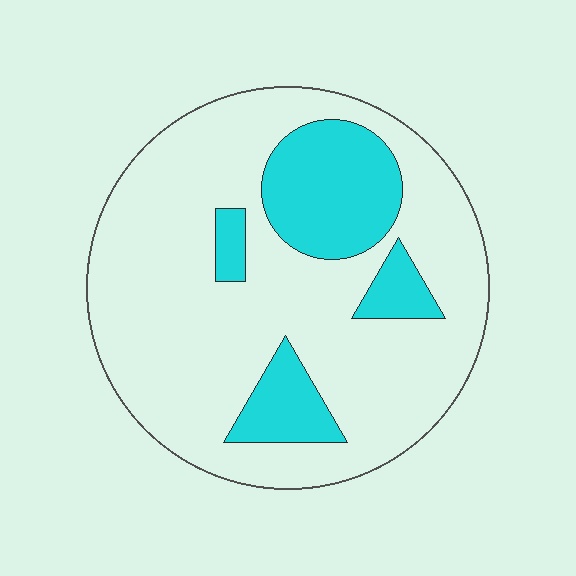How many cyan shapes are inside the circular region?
4.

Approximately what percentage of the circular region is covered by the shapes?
Approximately 20%.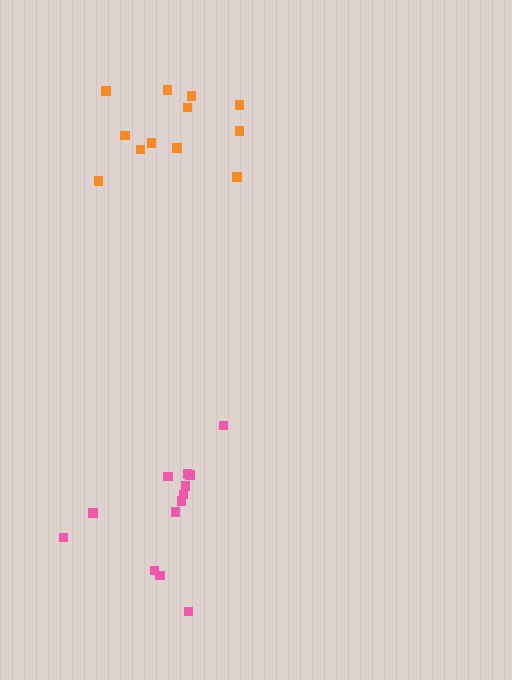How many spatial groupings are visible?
There are 2 spatial groupings.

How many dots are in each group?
Group 1: 12 dots, Group 2: 13 dots (25 total).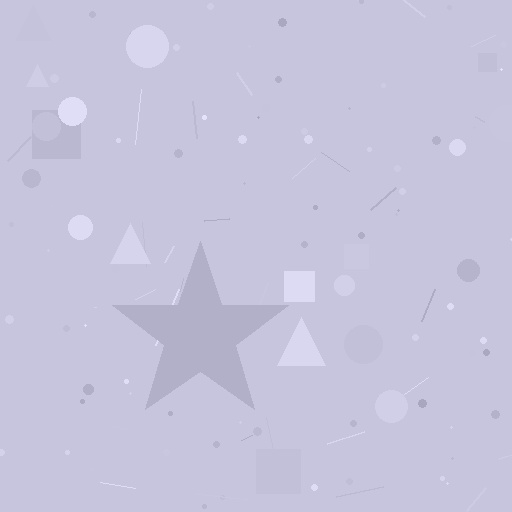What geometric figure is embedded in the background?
A star is embedded in the background.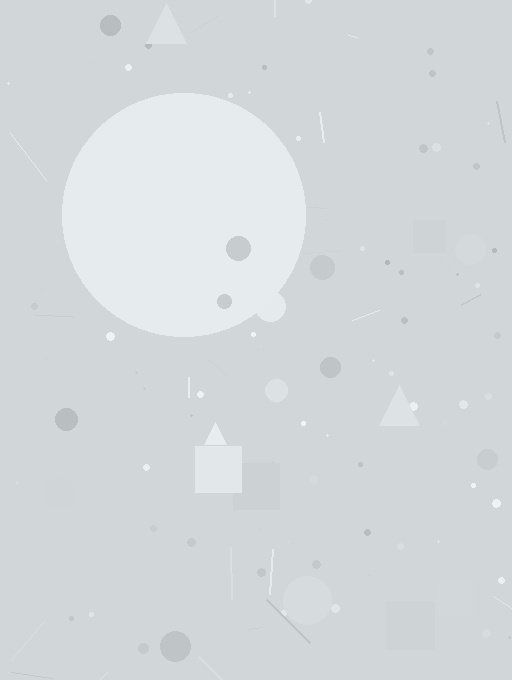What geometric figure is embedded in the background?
A circle is embedded in the background.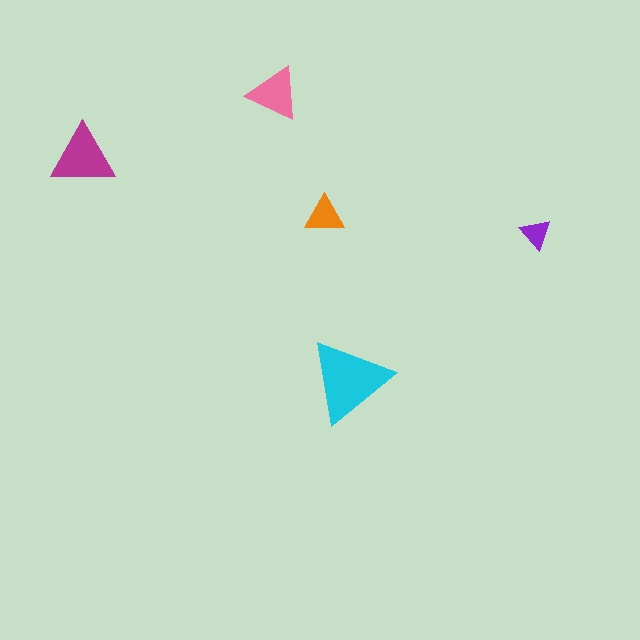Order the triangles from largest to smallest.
the cyan one, the magenta one, the pink one, the orange one, the purple one.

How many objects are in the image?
There are 5 objects in the image.